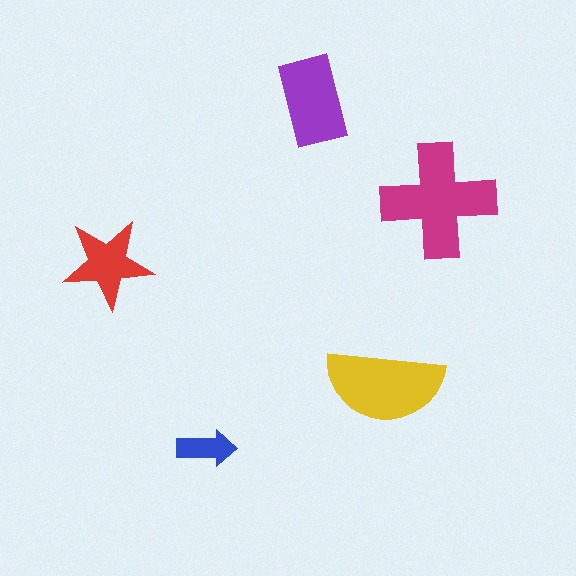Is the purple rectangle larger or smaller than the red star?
Larger.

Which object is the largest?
The magenta cross.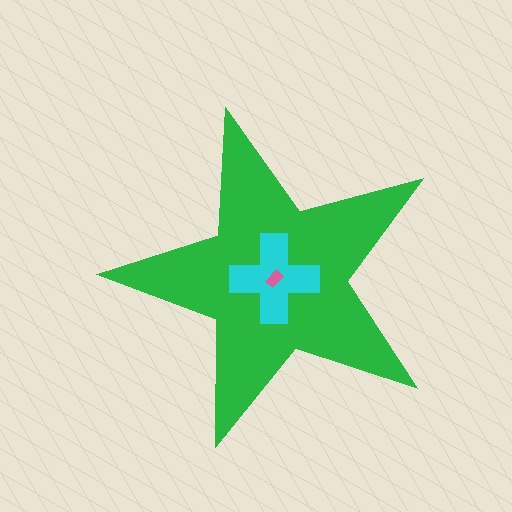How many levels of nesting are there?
3.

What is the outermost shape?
The green star.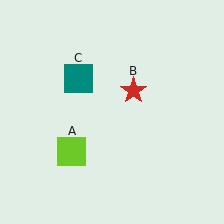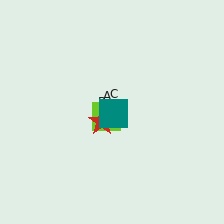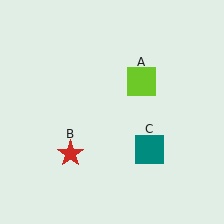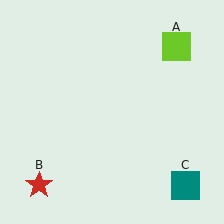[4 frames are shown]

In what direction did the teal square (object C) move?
The teal square (object C) moved down and to the right.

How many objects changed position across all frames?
3 objects changed position: lime square (object A), red star (object B), teal square (object C).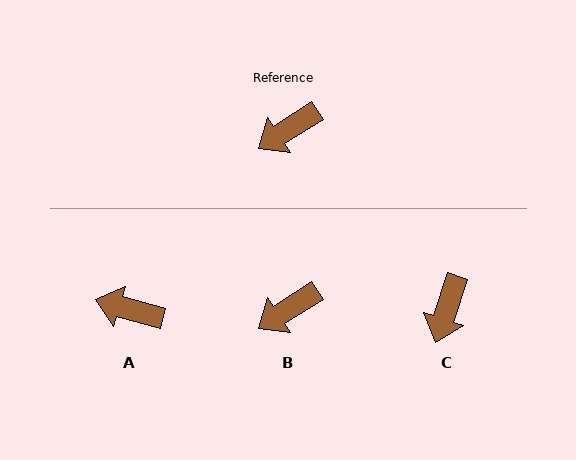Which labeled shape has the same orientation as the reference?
B.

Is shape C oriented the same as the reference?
No, it is off by about 39 degrees.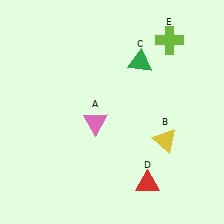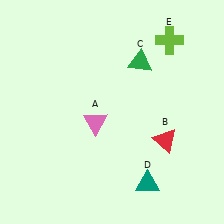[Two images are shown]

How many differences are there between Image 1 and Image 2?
There are 2 differences between the two images.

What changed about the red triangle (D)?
In Image 1, D is red. In Image 2, it changed to teal.